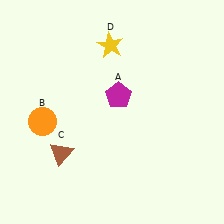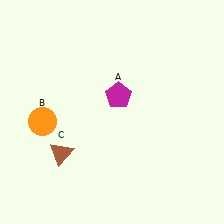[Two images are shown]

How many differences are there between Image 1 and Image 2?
There is 1 difference between the two images.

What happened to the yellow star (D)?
The yellow star (D) was removed in Image 2. It was in the top-left area of Image 1.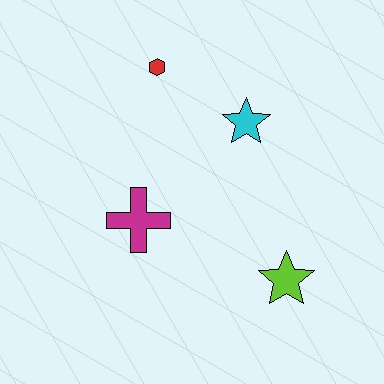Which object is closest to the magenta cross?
The cyan star is closest to the magenta cross.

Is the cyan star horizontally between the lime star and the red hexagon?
Yes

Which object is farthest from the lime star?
The red hexagon is farthest from the lime star.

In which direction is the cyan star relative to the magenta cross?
The cyan star is to the right of the magenta cross.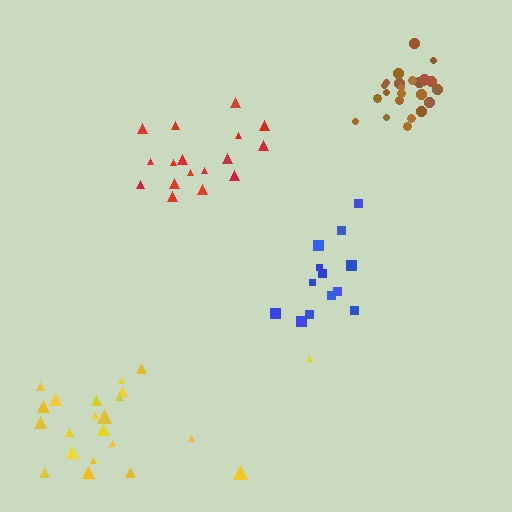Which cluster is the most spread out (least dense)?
Yellow.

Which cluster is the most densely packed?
Brown.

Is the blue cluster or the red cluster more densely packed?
Blue.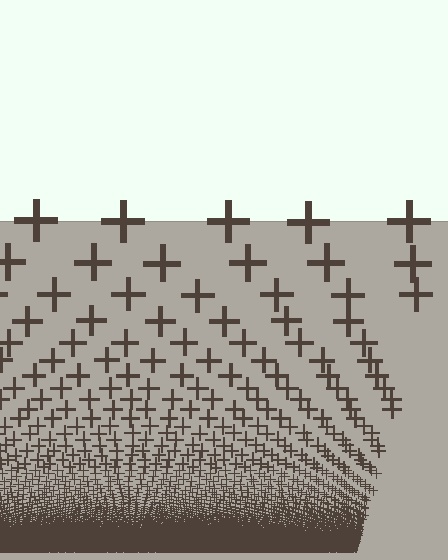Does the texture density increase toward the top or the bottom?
Density increases toward the bottom.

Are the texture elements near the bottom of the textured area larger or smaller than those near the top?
Smaller. The gradient is inverted — elements near the bottom are smaller and denser.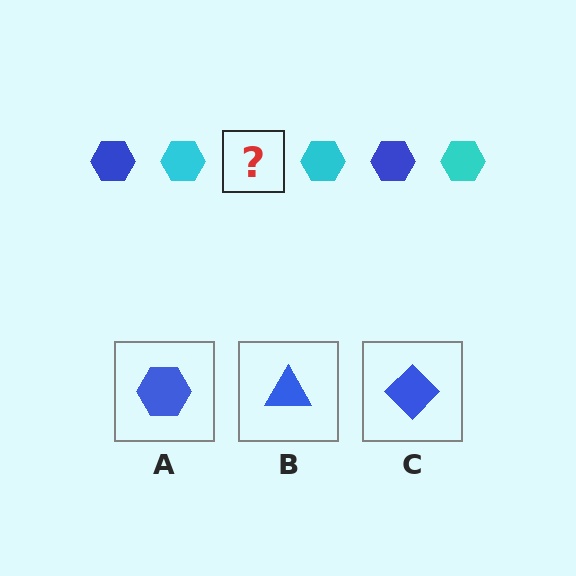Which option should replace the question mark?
Option A.